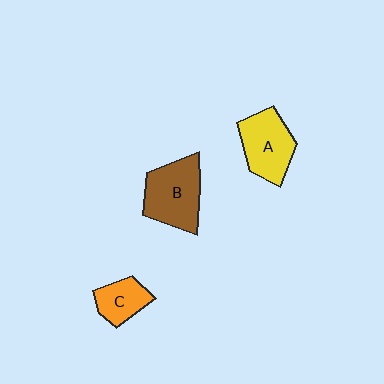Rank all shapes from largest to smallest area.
From largest to smallest: B (brown), A (yellow), C (orange).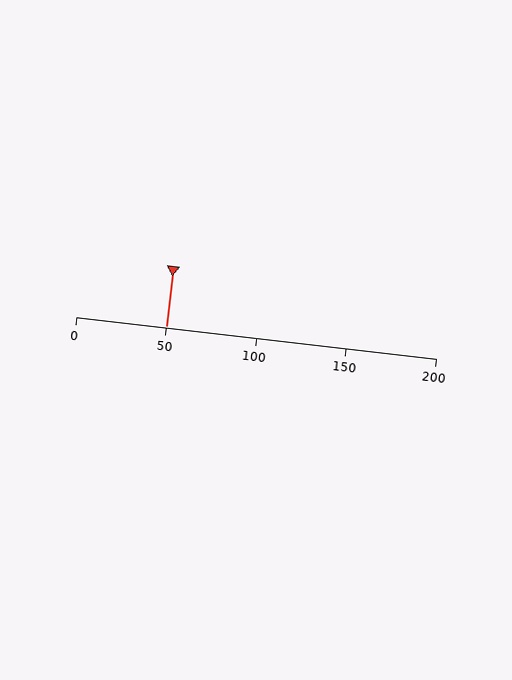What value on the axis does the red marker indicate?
The marker indicates approximately 50.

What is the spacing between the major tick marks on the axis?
The major ticks are spaced 50 apart.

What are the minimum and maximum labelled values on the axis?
The axis runs from 0 to 200.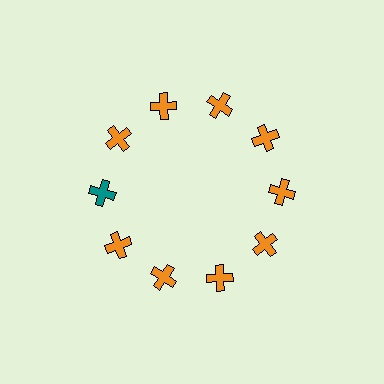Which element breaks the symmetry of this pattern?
The teal cross at roughly the 9 o'clock position breaks the symmetry. All other shapes are orange crosses.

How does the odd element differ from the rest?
It has a different color: teal instead of orange.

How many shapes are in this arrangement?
There are 10 shapes arranged in a ring pattern.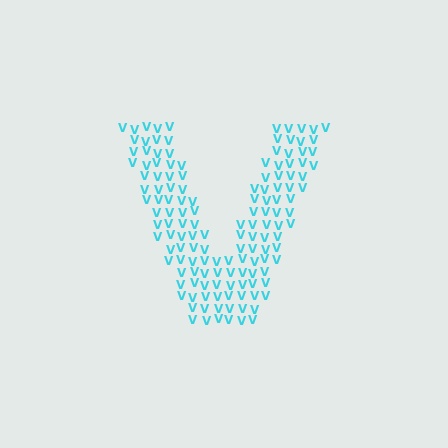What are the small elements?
The small elements are letter V's.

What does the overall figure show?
The overall figure shows the letter V.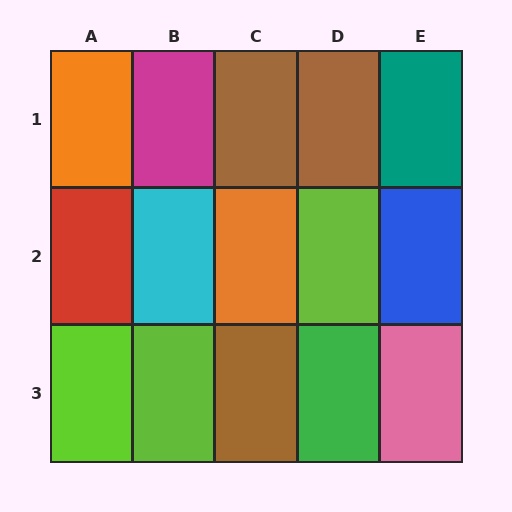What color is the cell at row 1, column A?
Orange.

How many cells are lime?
3 cells are lime.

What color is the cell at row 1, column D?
Brown.